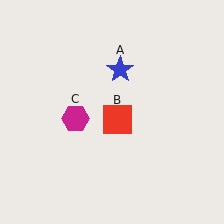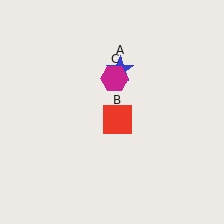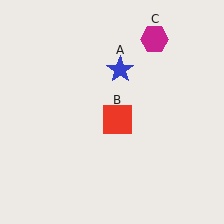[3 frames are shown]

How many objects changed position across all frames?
1 object changed position: magenta hexagon (object C).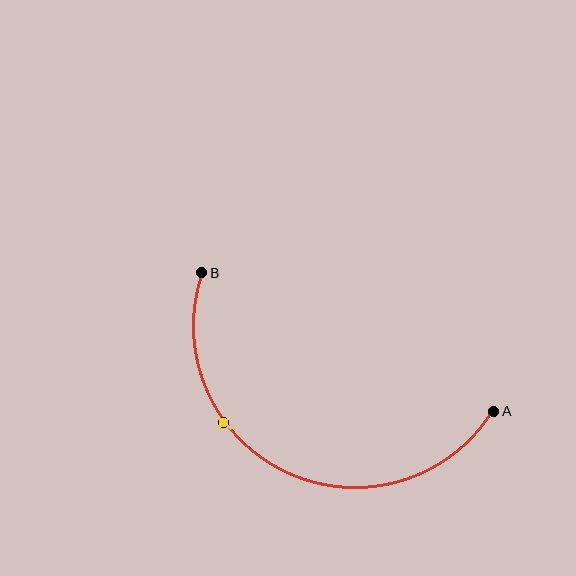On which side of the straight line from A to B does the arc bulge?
The arc bulges below the straight line connecting A and B.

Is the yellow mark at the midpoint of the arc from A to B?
No. The yellow mark lies on the arc but is closer to endpoint B. The arc midpoint would be at the point on the curve equidistant along the arc from both A and B.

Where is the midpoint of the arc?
The arc midpoint is the point on the curve farthest from the straight line joining A and B. It sits below that line.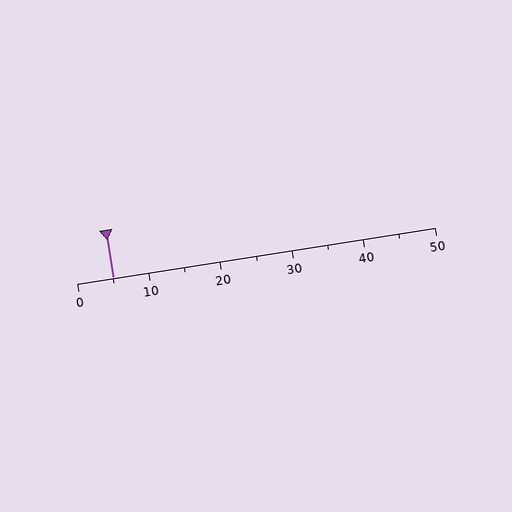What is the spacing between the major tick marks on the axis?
The major ticks are spaced 10 apart.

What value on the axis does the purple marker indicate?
The marker indicates approximately 5.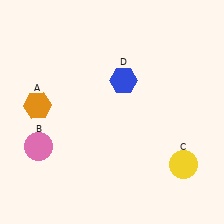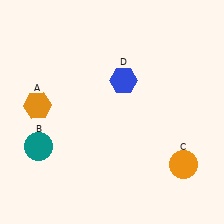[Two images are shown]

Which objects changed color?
B changed from pink to teal. C changed from yellow to orange.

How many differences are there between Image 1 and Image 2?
There are 2 differences between the two images.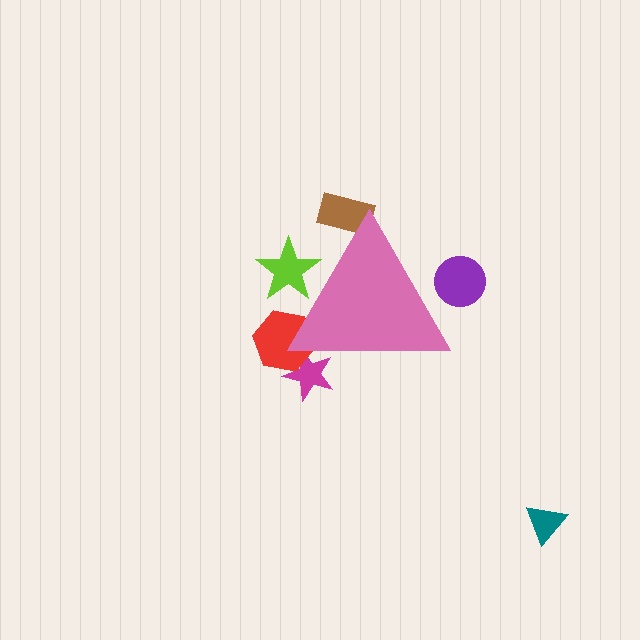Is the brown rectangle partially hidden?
Yes, the brown rectangle is partially hidden behind the pink triangle.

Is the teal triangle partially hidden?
No, the teal triangle is fully visible.